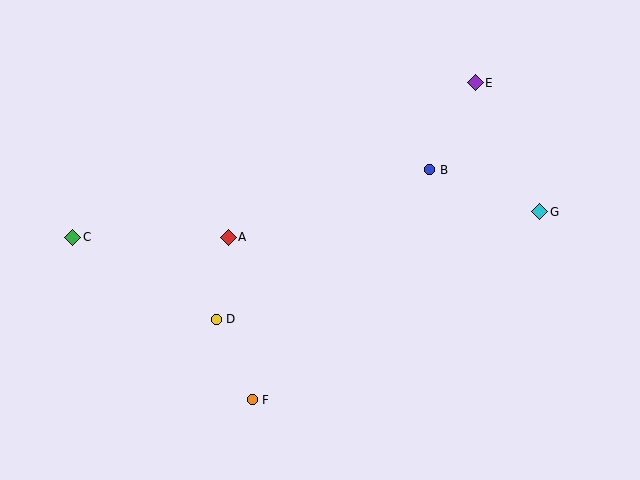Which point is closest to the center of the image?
Point A at (228, 237) is closest to the center.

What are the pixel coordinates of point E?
Point E is at (475, 83).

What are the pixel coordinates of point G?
Point G is at (539, 212).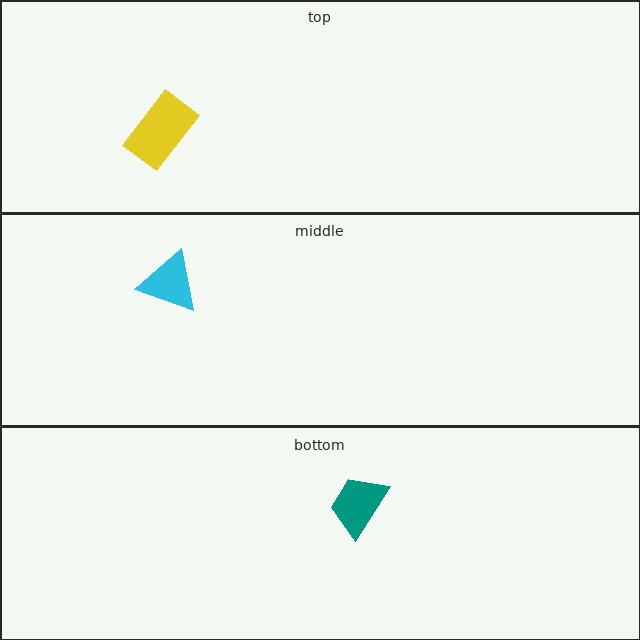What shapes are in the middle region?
The cyan triangle.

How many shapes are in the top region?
1.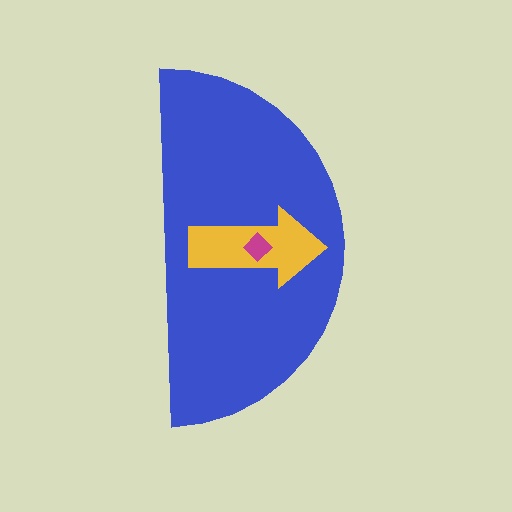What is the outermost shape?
The blue semicircle.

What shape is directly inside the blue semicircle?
The yellow arrow.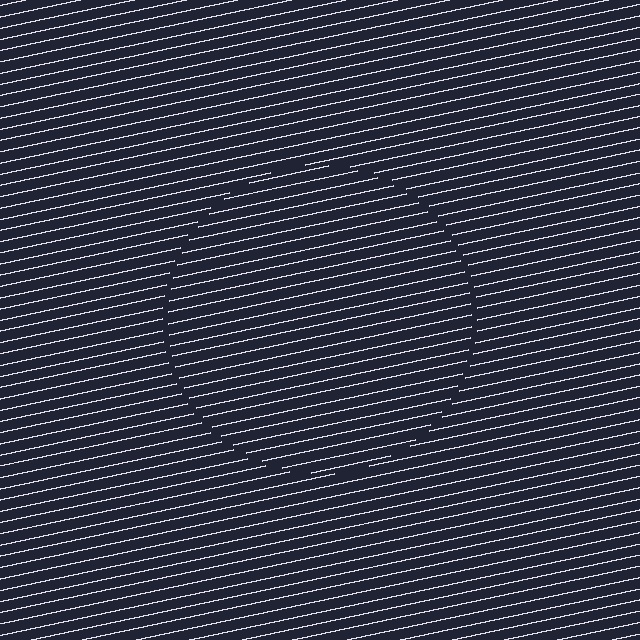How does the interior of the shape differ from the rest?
The interior of the shape contains the same grating, shifted by half a period — the contour is defined by the phase discontinuity where line-ends from the inner and outer gratings abut.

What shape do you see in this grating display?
An illusory circle. The interior of the shape contains the same grating, shifted by half a period — the contour is defined by the phase discontinuity where line-ends from the inner and outer gratings abut.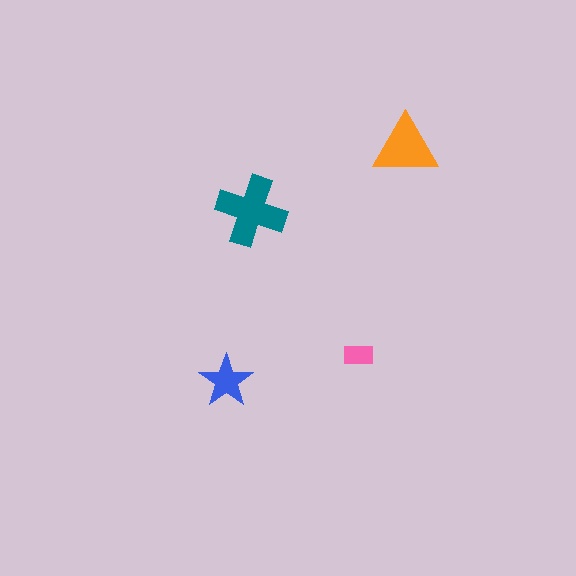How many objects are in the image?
There are 4 objects in the image.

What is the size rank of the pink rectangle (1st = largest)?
4th.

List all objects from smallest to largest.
The pink rectangle, the blue star, the orange triangle, the teal cross.